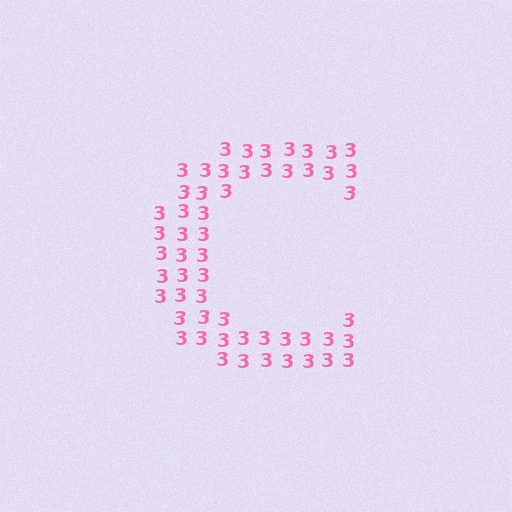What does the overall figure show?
The overall figure shows the letter C.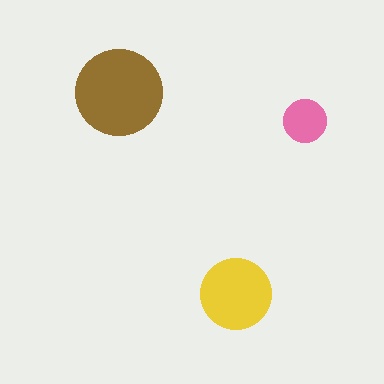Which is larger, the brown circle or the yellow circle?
The brown one.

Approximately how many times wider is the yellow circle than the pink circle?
About 1.5 times wider.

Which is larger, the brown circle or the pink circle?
The brown one.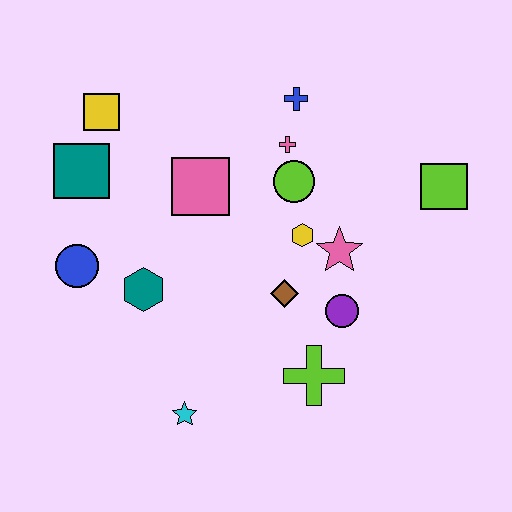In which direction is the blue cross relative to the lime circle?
The blue cross is above the lime circle.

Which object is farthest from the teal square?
The lime square is farthest from the teal square.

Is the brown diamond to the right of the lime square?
No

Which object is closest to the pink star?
The yellow hexagon is closest to the pink star.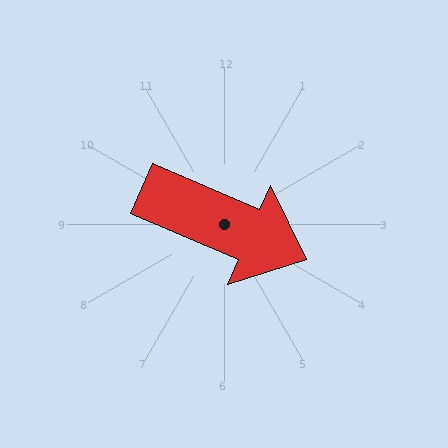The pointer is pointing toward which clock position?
Roughly 4 o'clock.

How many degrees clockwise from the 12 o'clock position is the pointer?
Approximately 113 degrees.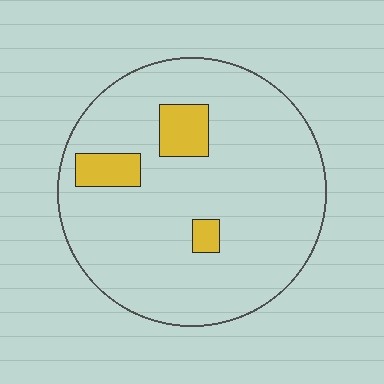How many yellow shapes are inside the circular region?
3.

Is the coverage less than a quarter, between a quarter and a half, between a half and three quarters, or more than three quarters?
Less than a quarter.